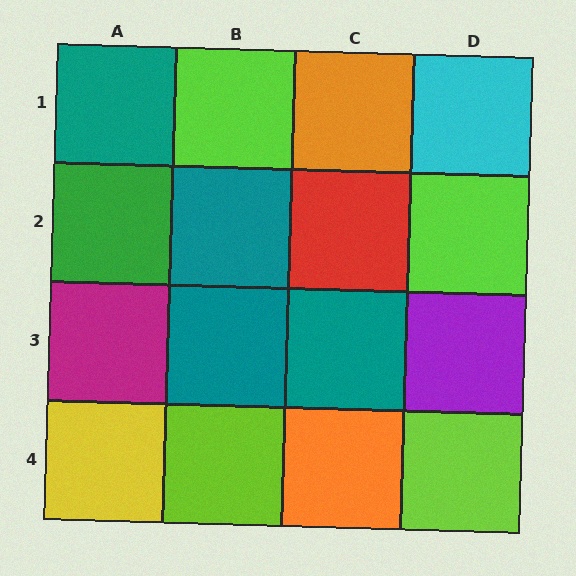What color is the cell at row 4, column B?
Lime.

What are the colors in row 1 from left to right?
Teal, lime, orange, cyan.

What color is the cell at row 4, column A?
Yellow.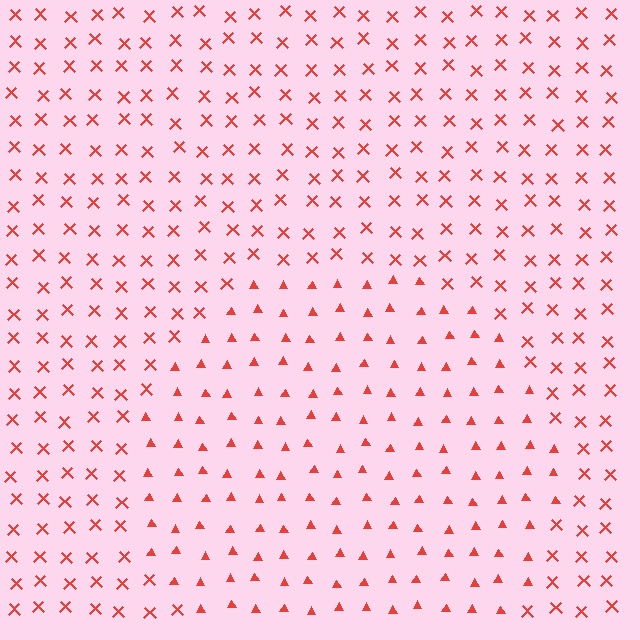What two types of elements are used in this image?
The image uses triangles inside the circle region and X marks outside it.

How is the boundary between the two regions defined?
The boundary is defined by a change in element shape: triangles inside vs. X marks outside. All elements share the same color and spacing.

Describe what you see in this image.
The image is filled with small red elements arranged in a uniform grid. A circle-shaped region contains triangles, while the surrounding area contains X marks. The boundary is defined purely by the change in element shape.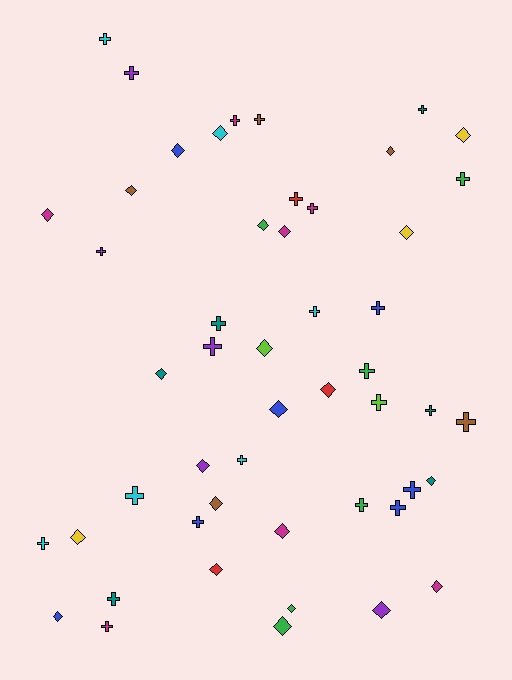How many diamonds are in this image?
There are 24 diamonds.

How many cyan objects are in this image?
There are 6 cyan objects.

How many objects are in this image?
There are 50 objects.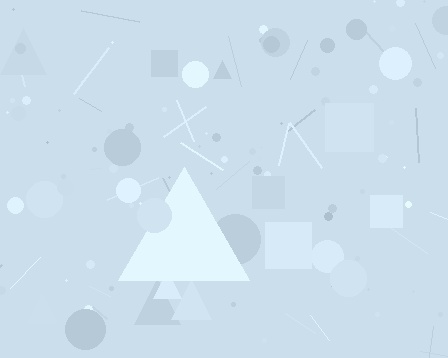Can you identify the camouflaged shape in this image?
The camouflaged shape is a triangle.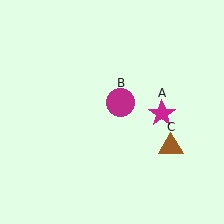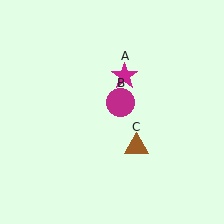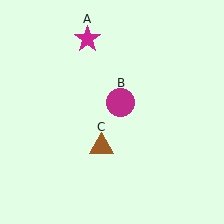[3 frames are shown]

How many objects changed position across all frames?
2 objects changed position: magenta star (object A), brown triangle (object C).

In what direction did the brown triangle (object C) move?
The brown triangle (object C) moved left.